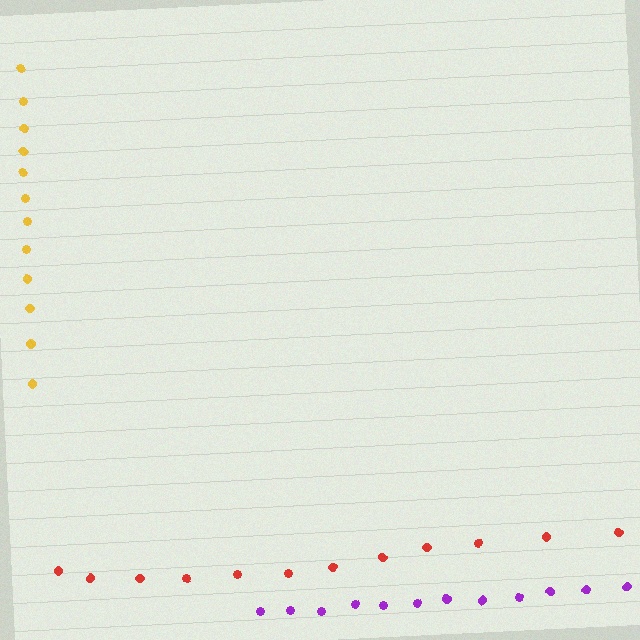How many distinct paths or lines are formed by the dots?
There are 3 distinct paths.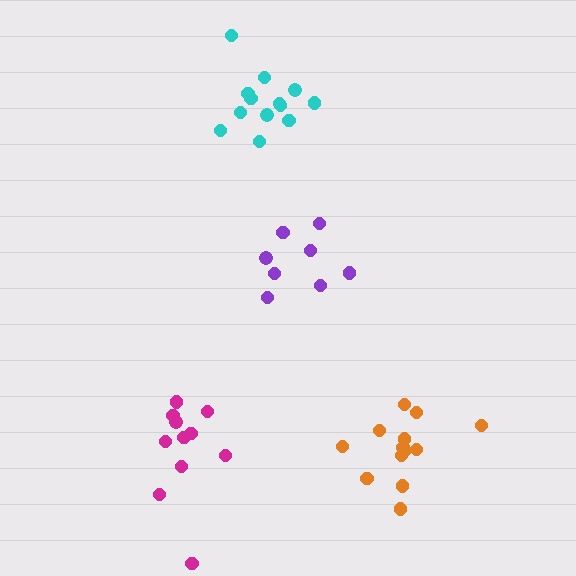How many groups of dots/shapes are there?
There are 4 groups.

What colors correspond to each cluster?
The clusters are colored: cyan, magenta, purple, orange.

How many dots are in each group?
Group 1: 13 dots, Group 2: 11 dots, Group 3: 8 dots, Group 4: 14 dots (46 total).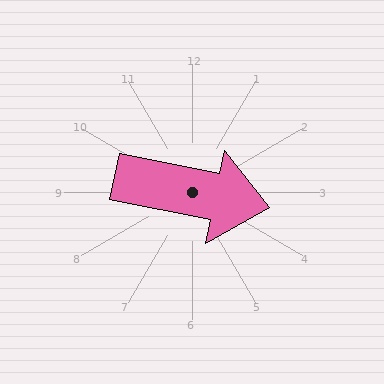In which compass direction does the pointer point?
East.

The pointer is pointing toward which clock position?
Roughly 3 o'clock.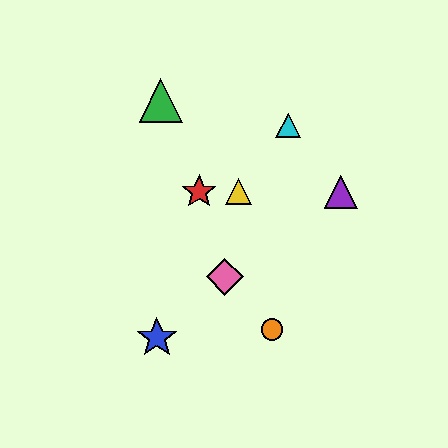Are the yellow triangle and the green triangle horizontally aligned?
No, the yellow triangle is at y≈192 and the green triangle is at y≈100.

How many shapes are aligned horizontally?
3 shapes (the red star, the yellow triangle, the purple triangle) are aligned horizontally.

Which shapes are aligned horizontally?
The red star, the yellow triangle, the purple triangle are aligned horizontally.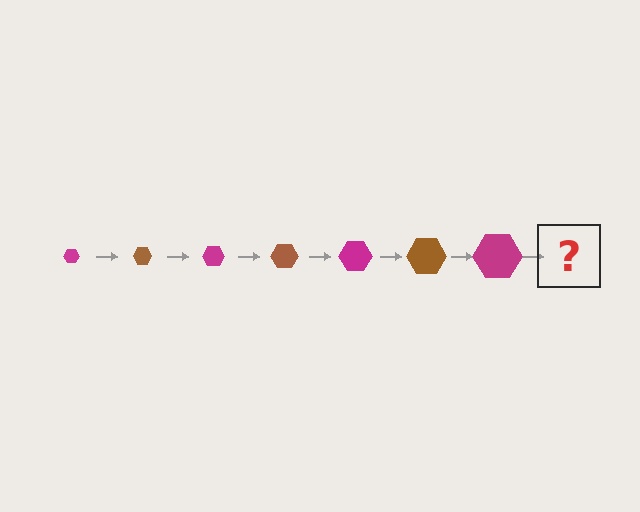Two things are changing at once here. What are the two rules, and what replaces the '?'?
The two rules are that the hexagon grows larger each step and the color cycles through magenta and brown. The '?' should be a brown hexagon, larger than the previous one.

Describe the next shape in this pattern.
It should be a brown hexagon, larger than the previous one.